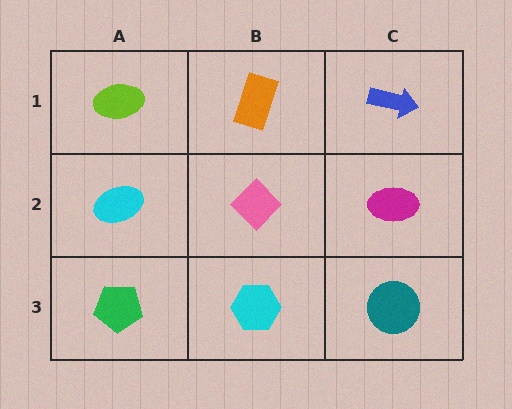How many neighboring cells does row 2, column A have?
3.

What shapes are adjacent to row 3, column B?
A pink diamond (row 2, column B), a green pentagon (row 3, column A), a teal circle (row 3, column C).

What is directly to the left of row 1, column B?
A lime ellipse.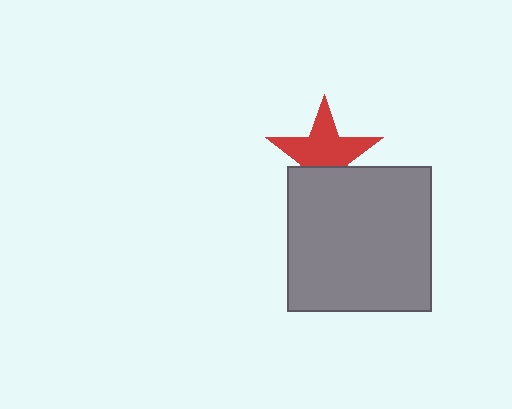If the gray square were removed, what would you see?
You would see the complete red star.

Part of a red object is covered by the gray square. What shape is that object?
It is a star.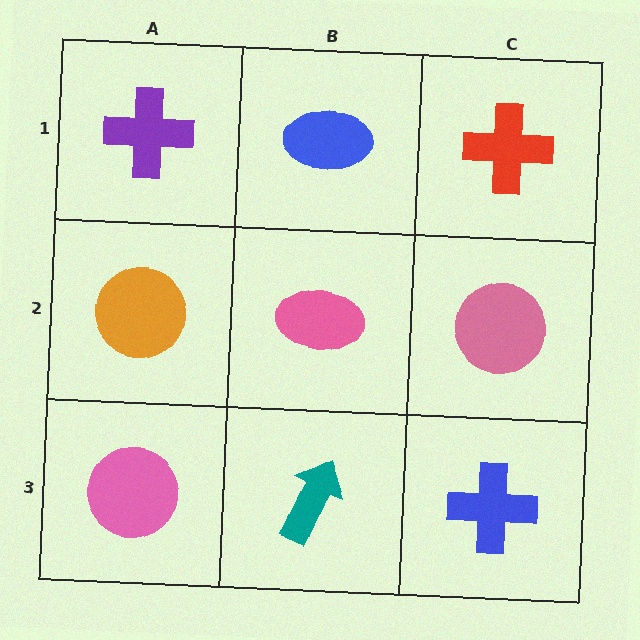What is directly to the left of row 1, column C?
A blue ellipse.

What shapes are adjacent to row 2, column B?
A blue ellipse (row 1, column B), a teal arrow (row 3, column B), an orange circle (row 2, column A), a pink circle (row 2, column C).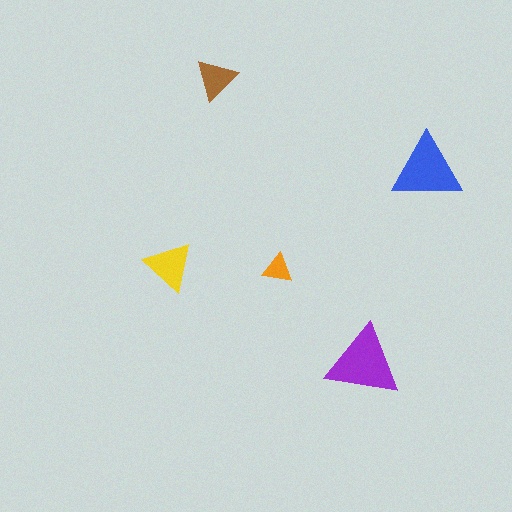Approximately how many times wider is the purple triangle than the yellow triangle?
About 1.5 times wider.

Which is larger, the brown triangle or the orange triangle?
The brown one.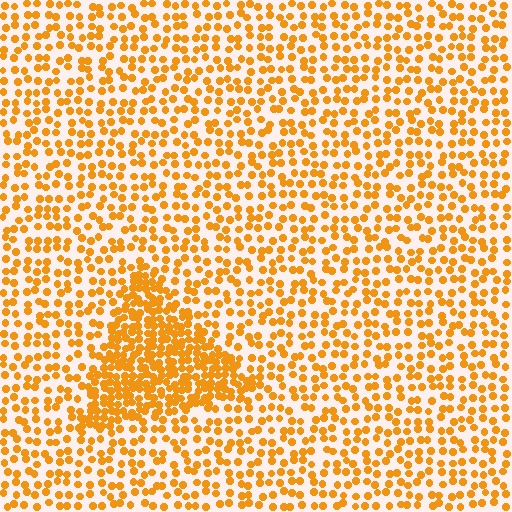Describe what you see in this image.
The image contains small orange elements arranged at two different densities. A triangle-shaped region is visible where the elements are more densely packed than the surrounding area.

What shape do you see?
I see a triangle.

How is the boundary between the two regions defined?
The boundary is defined by a change in element density (approximately 2.2x ratio). All elements are the same color, size, and shape.